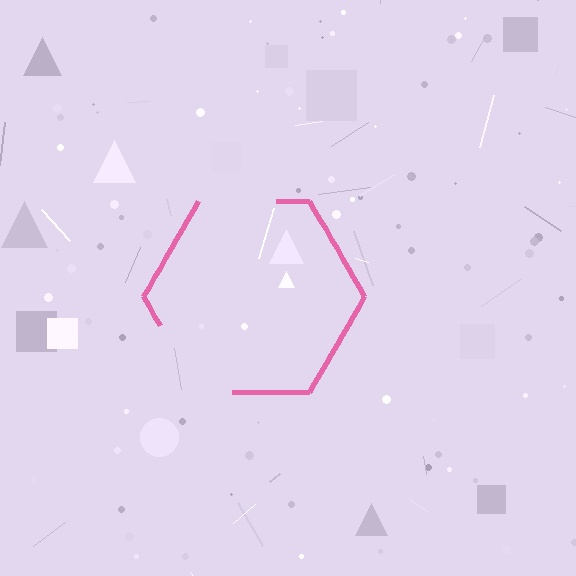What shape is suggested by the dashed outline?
The dashed outline suggests a hexagon.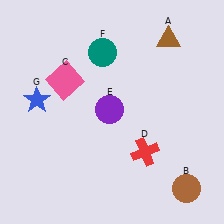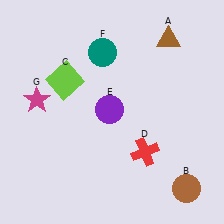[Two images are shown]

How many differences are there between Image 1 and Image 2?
There are 2 differences between the two images.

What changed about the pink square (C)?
In Image 1, C is pink. In Image 2, it changed to lime.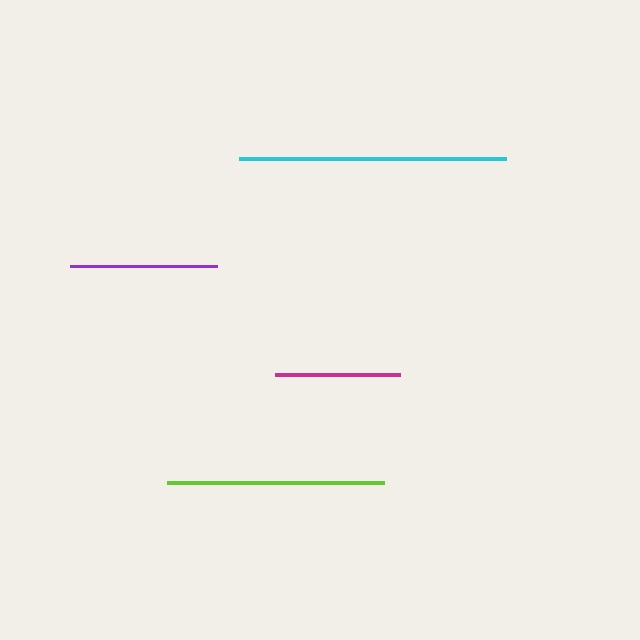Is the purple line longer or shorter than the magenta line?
The purple line is longer than the magenta line.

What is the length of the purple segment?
The purple segment is approximately 147 pixels long.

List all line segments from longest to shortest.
From longest to shortest: cyan, lime, purple, magenta.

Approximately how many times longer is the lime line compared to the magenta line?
The lime line is approximately 1.7 times the length of the magenta line.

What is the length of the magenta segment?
The magenta segment is approximately 125 pixels long.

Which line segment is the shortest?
The magenta line is the shortest at approximately 125 pixels.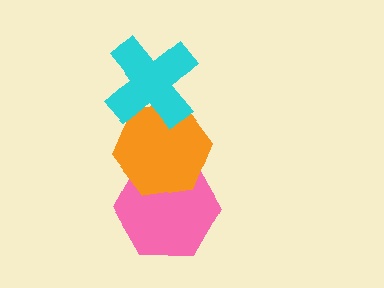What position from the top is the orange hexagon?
The orange hexagon is 2nd from the top.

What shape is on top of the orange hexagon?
The cyan cross is on top of the orange hexagon.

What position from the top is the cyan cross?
The cyan cross is 1st from the top.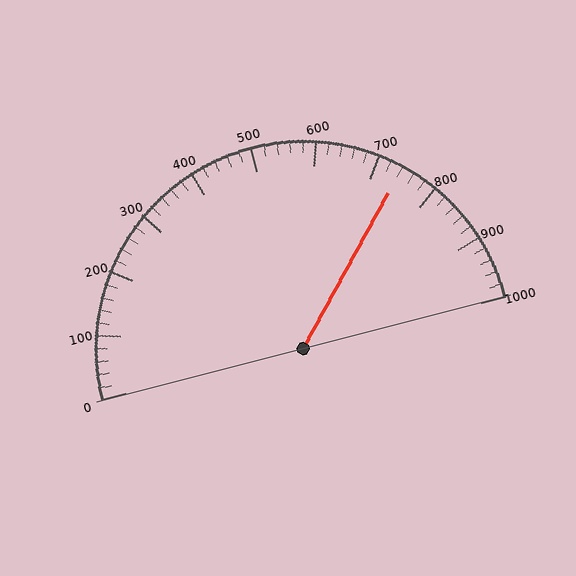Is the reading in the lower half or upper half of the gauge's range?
The reading is in the upper half of the range (0 to 1000).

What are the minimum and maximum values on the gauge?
The gauge ranges from 0 to 1000.